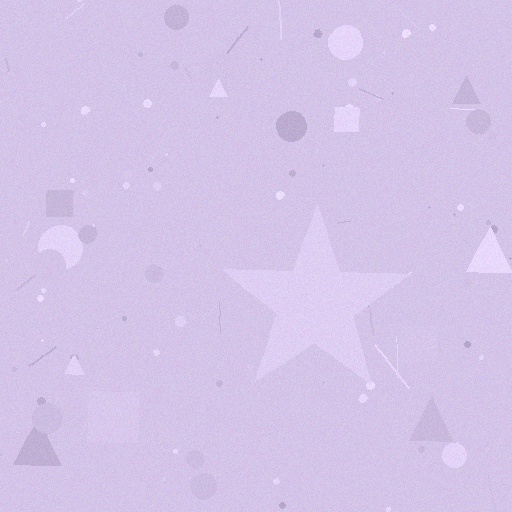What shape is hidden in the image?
A star is hidden in the image.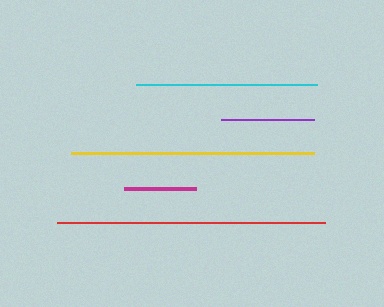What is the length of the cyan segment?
The cyan segment is approximately 181 pixels long.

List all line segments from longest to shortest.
From longest to shortest: red, yellow, cyan, purple, magenta.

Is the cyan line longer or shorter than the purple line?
The cyan line is longer than the purple line.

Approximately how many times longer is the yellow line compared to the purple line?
The yellow line is approximately 2.6 times the length of the purple line.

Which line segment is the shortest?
The magenta line is the shortest at approximately 71 pixels.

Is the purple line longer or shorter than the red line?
The red line is longer than the purple line.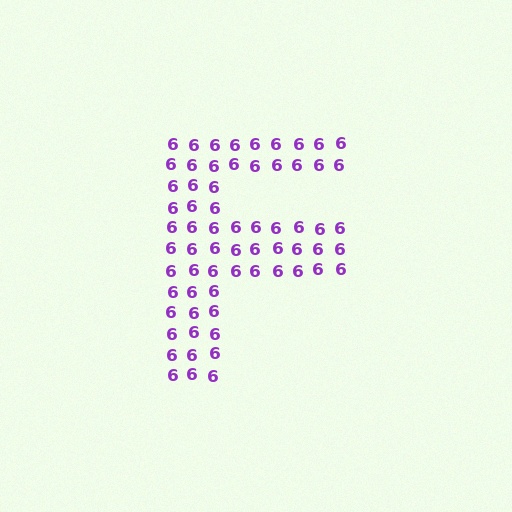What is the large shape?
The large shape is the letter F.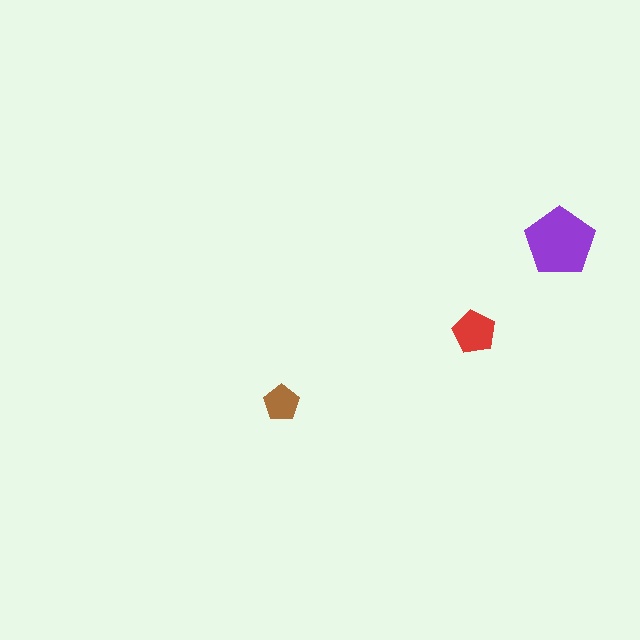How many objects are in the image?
There are 3 objects in the image.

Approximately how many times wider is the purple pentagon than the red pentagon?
About 1.5 times wider.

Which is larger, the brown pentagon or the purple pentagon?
The purple one.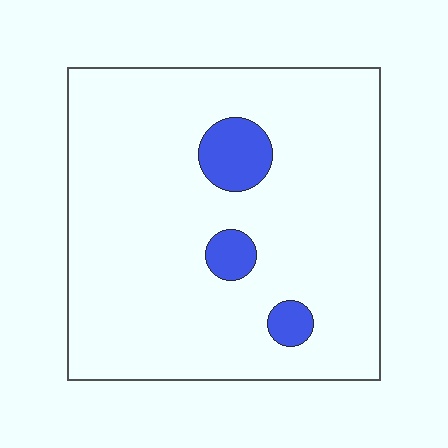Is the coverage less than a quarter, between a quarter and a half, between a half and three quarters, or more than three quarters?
Less than a quarter.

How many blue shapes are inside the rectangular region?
3.